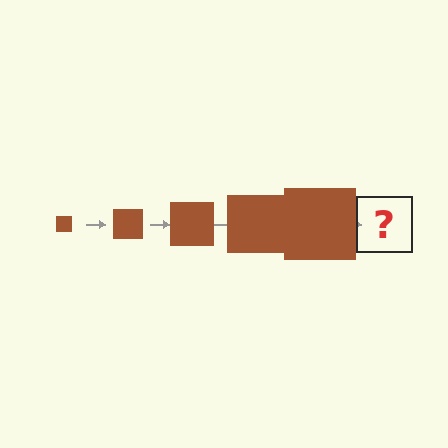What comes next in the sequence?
The next element should be a brown square, larger than the previous one.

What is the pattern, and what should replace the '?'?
The pattern is that the square gets progressively larger each step. The '?' should be a brown square, larger than the previous one.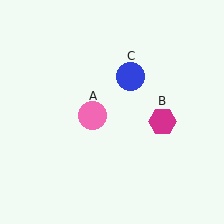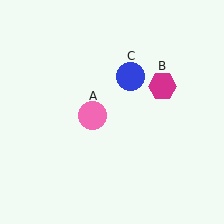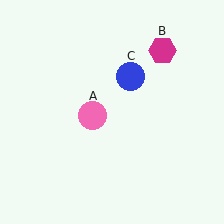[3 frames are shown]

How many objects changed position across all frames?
1 object changed position: magenta hexagon (object B).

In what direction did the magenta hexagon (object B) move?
The magenta hexagon (object B) moved up.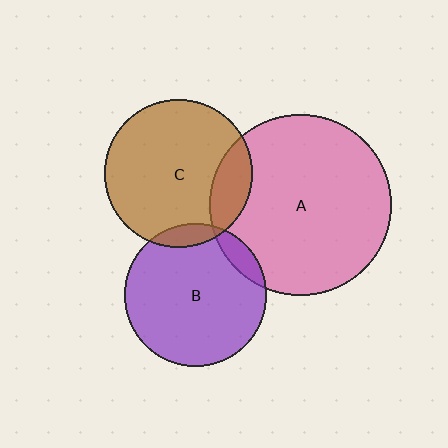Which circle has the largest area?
Circle A (pink).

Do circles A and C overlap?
Yes.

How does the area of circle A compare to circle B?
Approximately 1.6 times.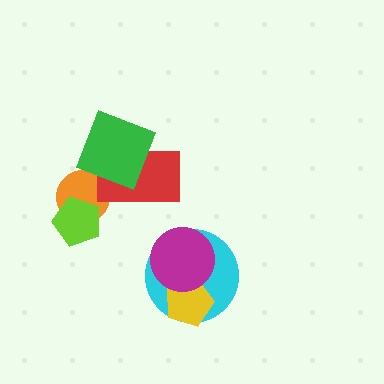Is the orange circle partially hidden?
Yes, it is partially covered by another shape.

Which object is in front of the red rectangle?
The green square is in front of the red rectangle.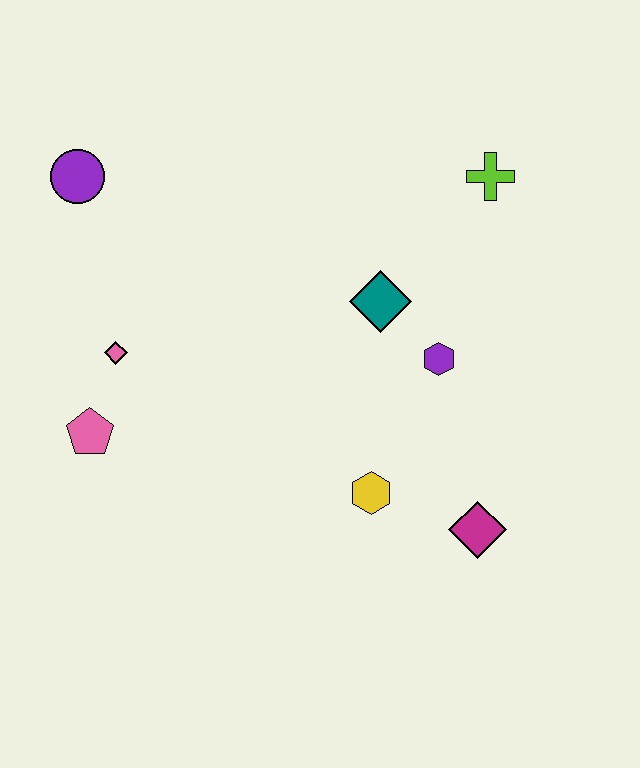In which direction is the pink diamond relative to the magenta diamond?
The pink diamond is to the left of the magenta diamond.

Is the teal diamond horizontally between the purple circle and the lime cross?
Yes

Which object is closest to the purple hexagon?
The teal diamond is closest to the purple hexagon.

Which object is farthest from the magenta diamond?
The purple circle is farthest from the magenta diamond.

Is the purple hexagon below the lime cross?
Yes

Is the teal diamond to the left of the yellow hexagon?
No